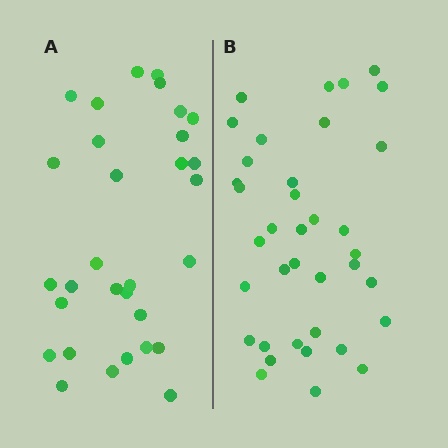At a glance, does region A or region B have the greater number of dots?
Region B (the right region) has more dots.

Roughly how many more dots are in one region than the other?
Region B has about 6 more dots than region A.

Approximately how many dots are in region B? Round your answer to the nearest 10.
About 40 dots. (The exact count is 37, which rounds to 40.)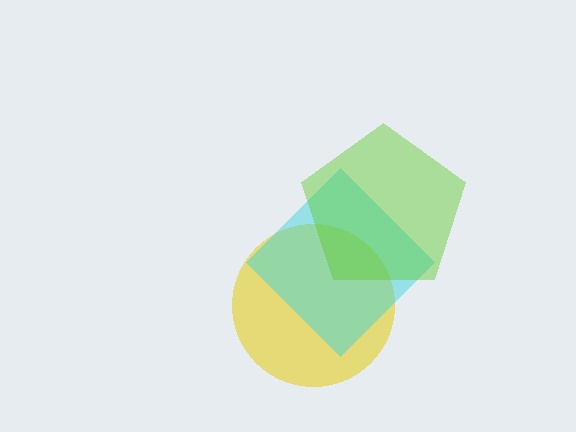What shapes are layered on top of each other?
The layered shapes are: a yellow circle, a cyan diamond, a lime pentagon.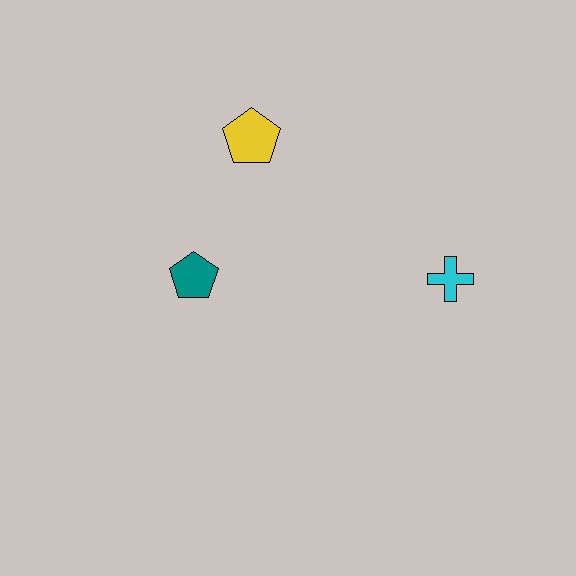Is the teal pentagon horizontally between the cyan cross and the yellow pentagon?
No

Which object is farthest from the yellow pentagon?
The cyan cross is farthest from the yellow pentagon.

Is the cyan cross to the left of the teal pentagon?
No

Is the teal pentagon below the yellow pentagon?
Yes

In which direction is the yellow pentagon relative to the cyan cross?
The yellow pentagon is to the left of the cyan cross.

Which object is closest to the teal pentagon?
The yellow pentagon is closest to the teal pentagon.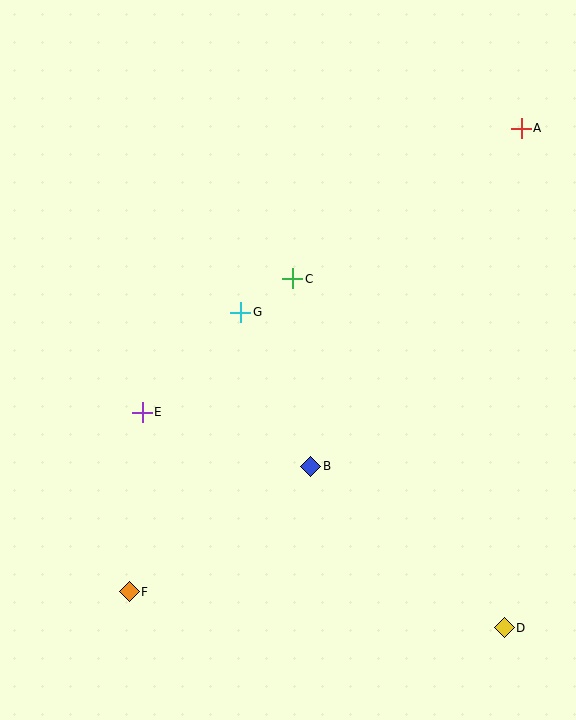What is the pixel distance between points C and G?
The distance between C and G is 62 pixels.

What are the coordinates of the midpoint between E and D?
The midpoint between E and D is at (323, 520).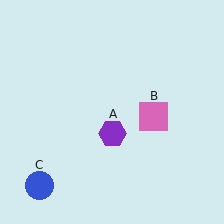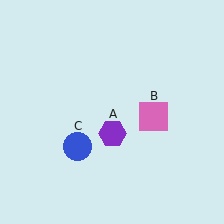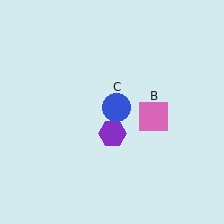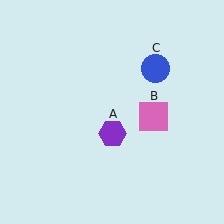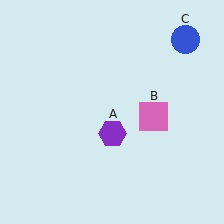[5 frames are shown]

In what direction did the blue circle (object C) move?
The blue circle (object C) moved up and to the right.